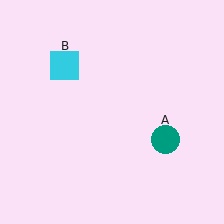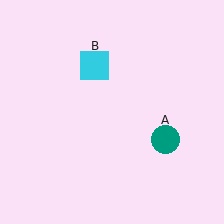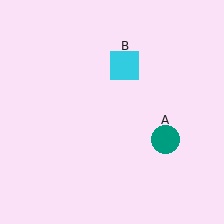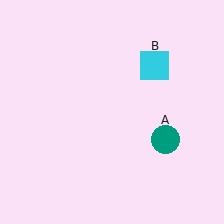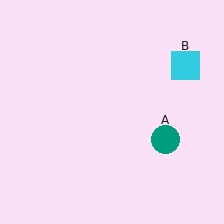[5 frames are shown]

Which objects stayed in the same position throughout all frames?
Teal circle (object A) remained stationary.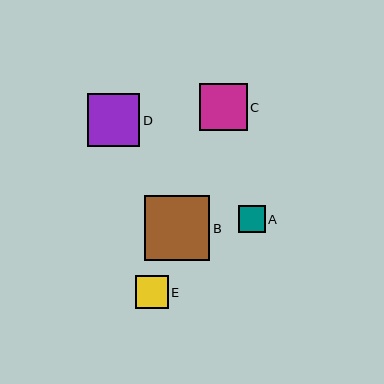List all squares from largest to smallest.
From largest to smallest: B, D, C, E, A.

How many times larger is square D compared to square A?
Square D is approximately 2.0 times the size of square A.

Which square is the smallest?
Square A is the smallest with a size of approximately 27 pixels.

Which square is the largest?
Square B is the largest with a size of approximately 65 pixels.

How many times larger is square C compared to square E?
Square C is approximately 1.4 times the size of square E.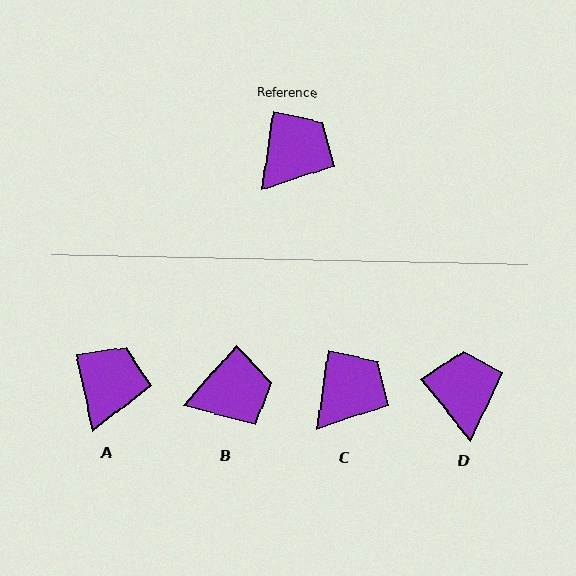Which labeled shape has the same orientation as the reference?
C.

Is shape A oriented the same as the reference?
No, it is off by about 20 degrees.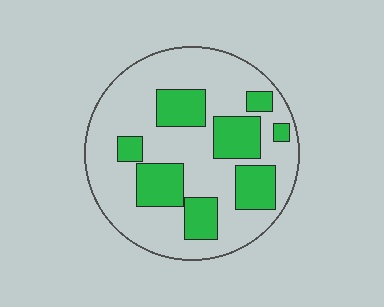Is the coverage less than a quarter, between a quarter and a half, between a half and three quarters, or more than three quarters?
Between a quarter and a half.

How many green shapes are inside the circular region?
8.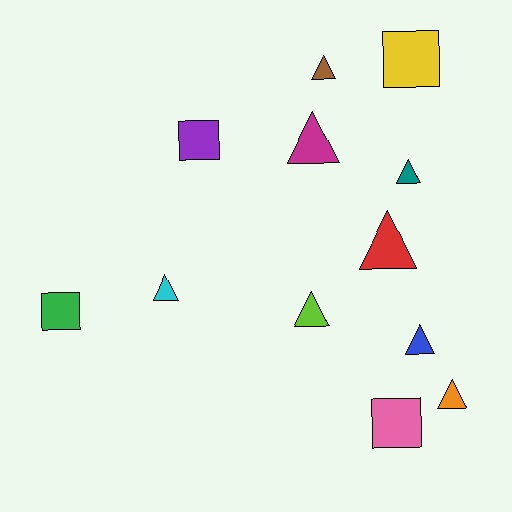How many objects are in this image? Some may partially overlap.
There are 12 objects.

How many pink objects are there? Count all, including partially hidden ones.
There is 1 pink object.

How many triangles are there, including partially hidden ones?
There are 8 triangles.